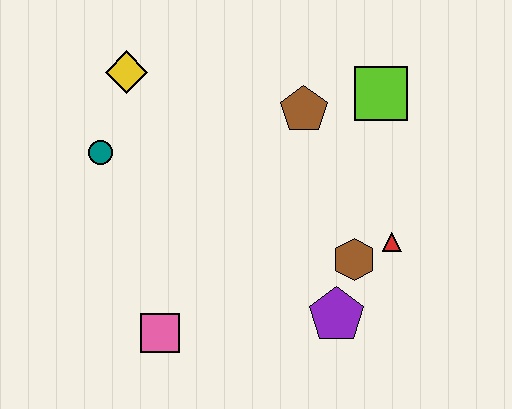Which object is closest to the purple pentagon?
The brown hexagon is closest to the purple pentagon.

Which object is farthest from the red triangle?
The yellow diamond is farthest from the red triangle.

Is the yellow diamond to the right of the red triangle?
No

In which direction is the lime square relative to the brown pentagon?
The lime square is to the right of the brown pentagon.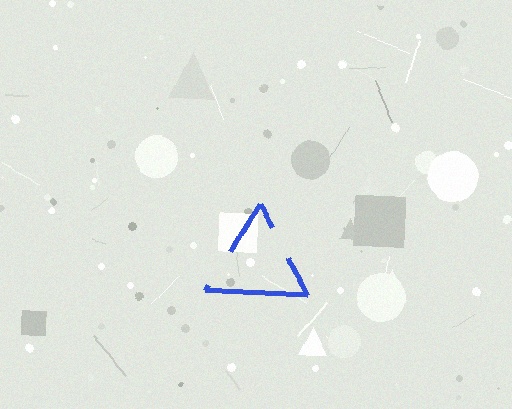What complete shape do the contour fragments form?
The contour fragments form a triangle.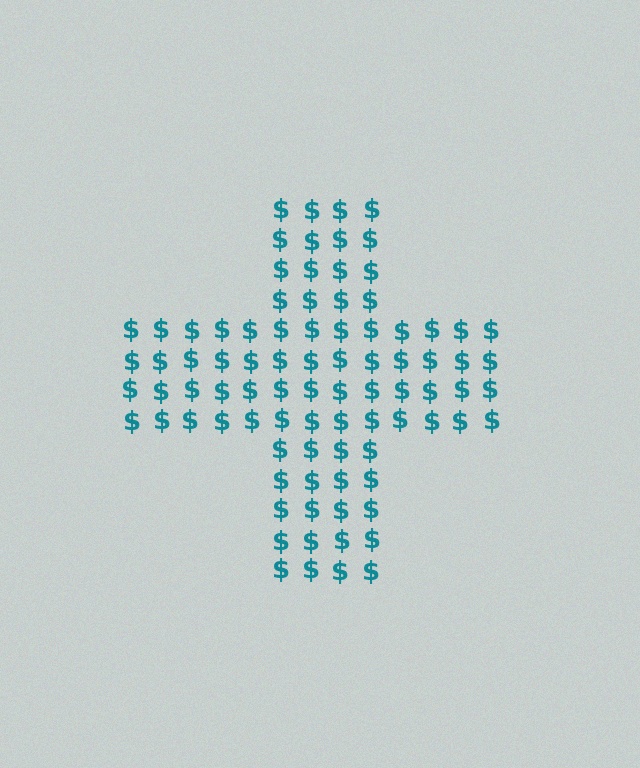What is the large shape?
The large shape is a cross.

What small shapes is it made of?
It is made of small dollar signs.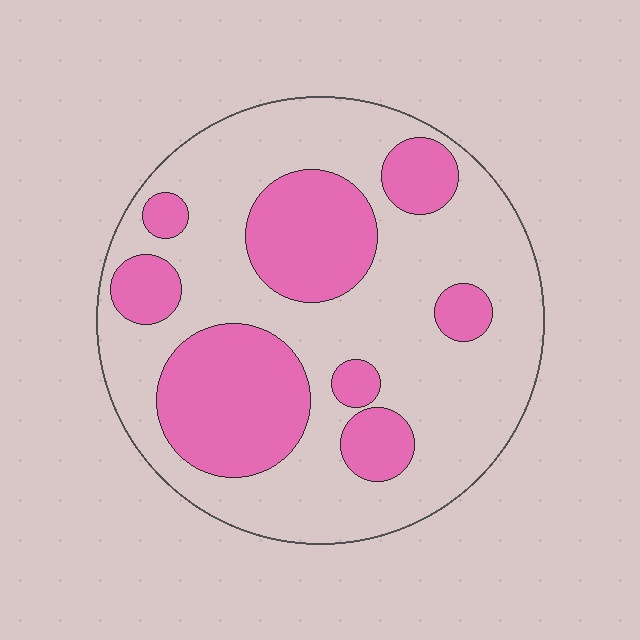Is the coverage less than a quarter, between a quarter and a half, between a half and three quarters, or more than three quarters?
Between a quarter and a half.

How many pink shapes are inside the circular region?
8.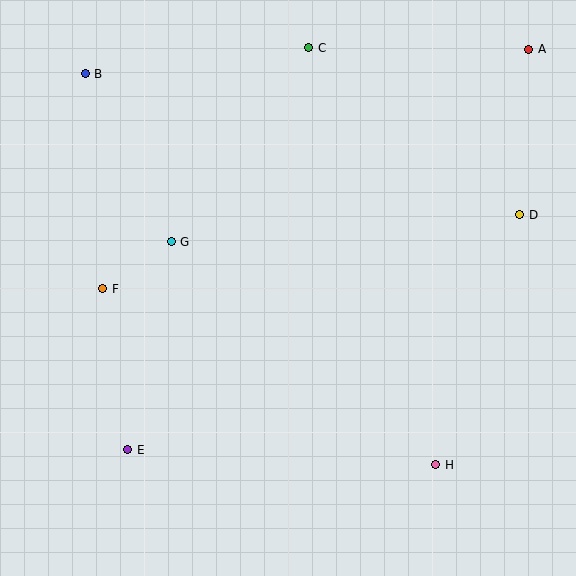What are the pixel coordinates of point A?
Point A is at (529, 49).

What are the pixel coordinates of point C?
Point C is at (309, 48).